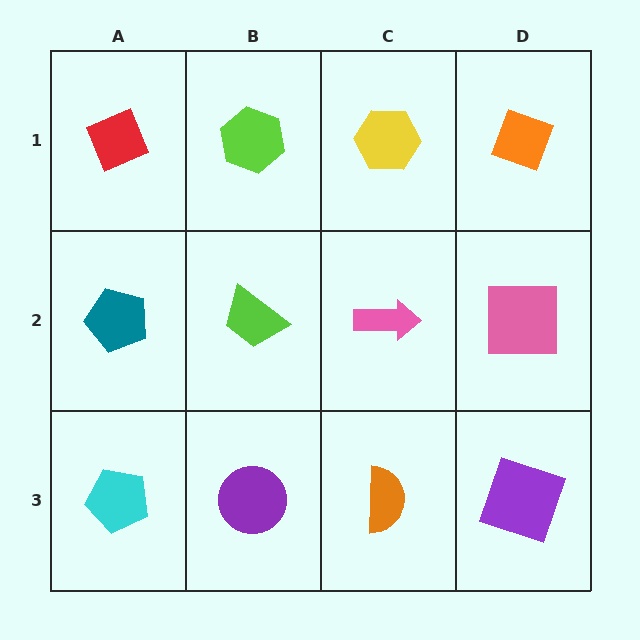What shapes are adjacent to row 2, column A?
A red diamond (row 1, column A), a cyan pentagon (row 3, column A), a lime trapezoid (row 2, column B).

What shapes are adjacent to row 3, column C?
A pink arrow (row 2, column C), a purple circle (row 3, column B), a purple square (row 3, column D).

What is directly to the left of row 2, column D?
A pink arrow.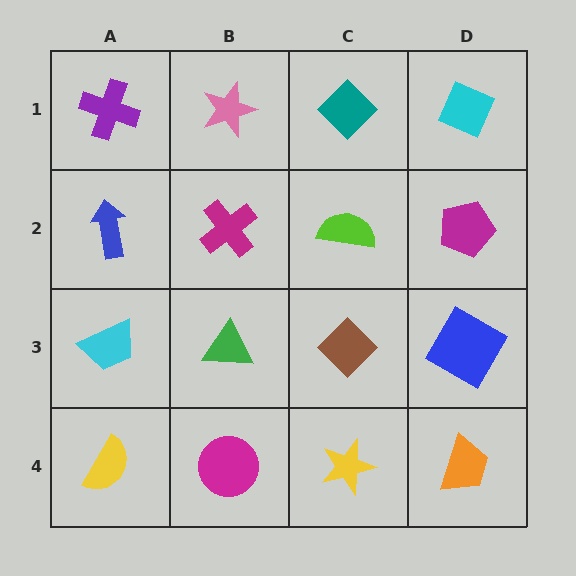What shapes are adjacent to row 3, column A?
A blue arrow (row 2, column A), a yellow semicircle (row 4, column A), a green triangle (row 3, column B).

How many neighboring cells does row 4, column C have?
3.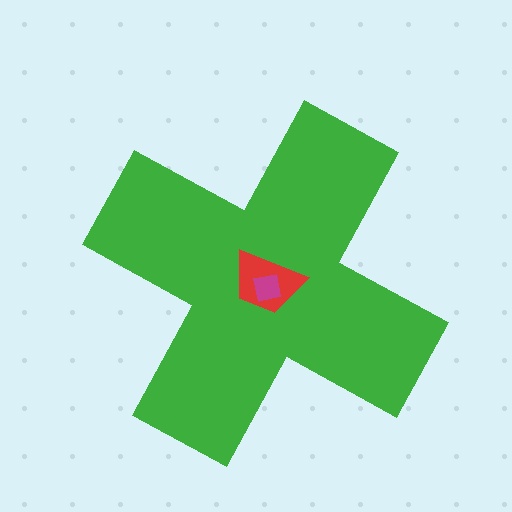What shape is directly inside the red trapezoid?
The magenta square.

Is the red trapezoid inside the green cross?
Yes.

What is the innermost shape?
The magenta square.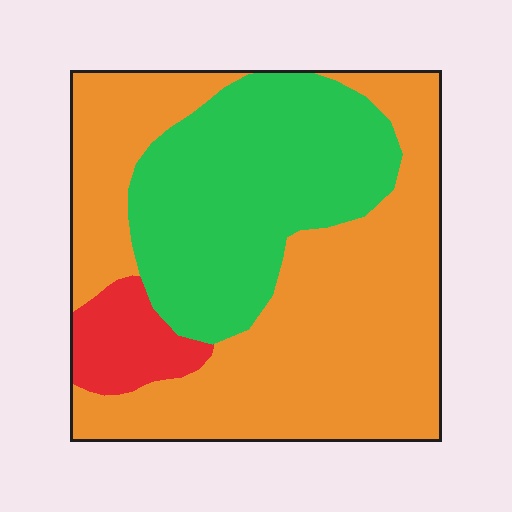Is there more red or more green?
Green.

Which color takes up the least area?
Red, at roughly 10%.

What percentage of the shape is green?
Green takes up between a third and a half of the shape.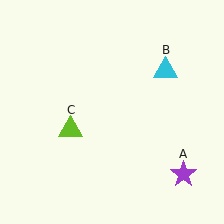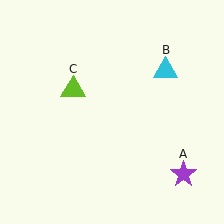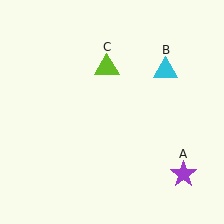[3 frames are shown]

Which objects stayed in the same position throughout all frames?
Purple star (object A) and cyan triangle (object B) remained stationary.